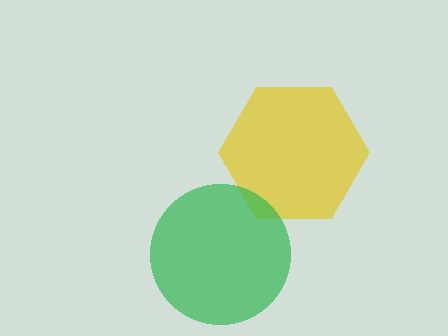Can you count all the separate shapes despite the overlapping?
Yes, there are 2 separate shapes.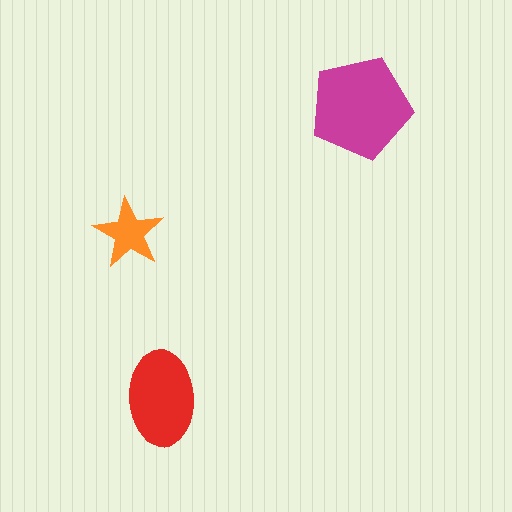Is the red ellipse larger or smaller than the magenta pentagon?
Smaller.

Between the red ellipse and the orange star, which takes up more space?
The red ellipse.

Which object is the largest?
The magenta pentagon.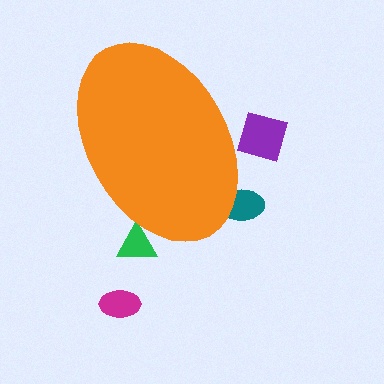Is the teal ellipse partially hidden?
Yes, the teal ellipse is partially hidden behind the orange ellipse.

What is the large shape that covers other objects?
An orange ellipse.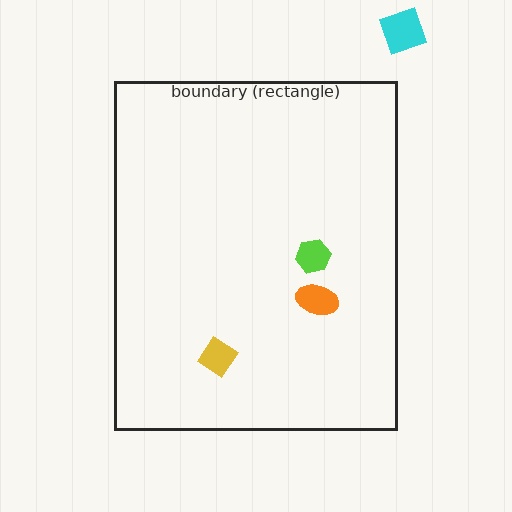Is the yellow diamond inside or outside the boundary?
Inside.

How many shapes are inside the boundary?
3 inside, 1 outside.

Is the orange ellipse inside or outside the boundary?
Inside.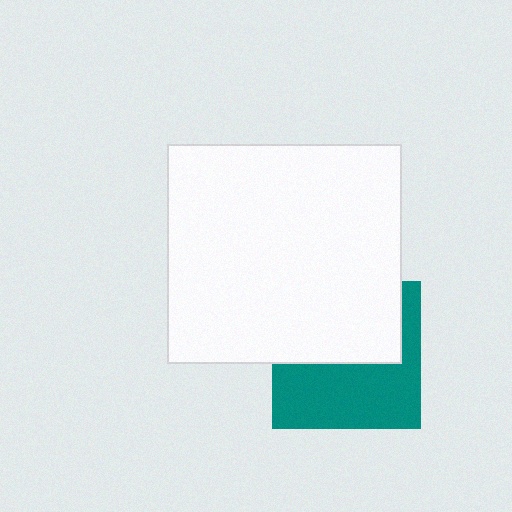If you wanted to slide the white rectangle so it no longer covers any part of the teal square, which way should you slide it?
Slide it up — that is the most direct way to separate the two shapes.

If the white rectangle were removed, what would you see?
You would see the complete teal square.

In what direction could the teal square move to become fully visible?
The teal square could move down. That would shift it out from behind the white rectangle entirely.